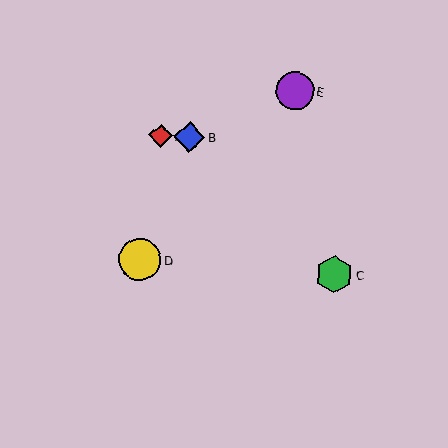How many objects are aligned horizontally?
2 objects (A, B) are aligned horizontally.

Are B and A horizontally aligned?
Yes, both are at y≈137.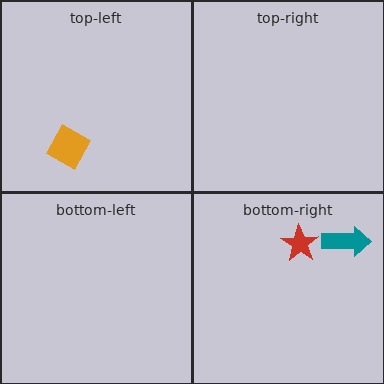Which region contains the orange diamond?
The top-left region.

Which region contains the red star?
The bottom-right region.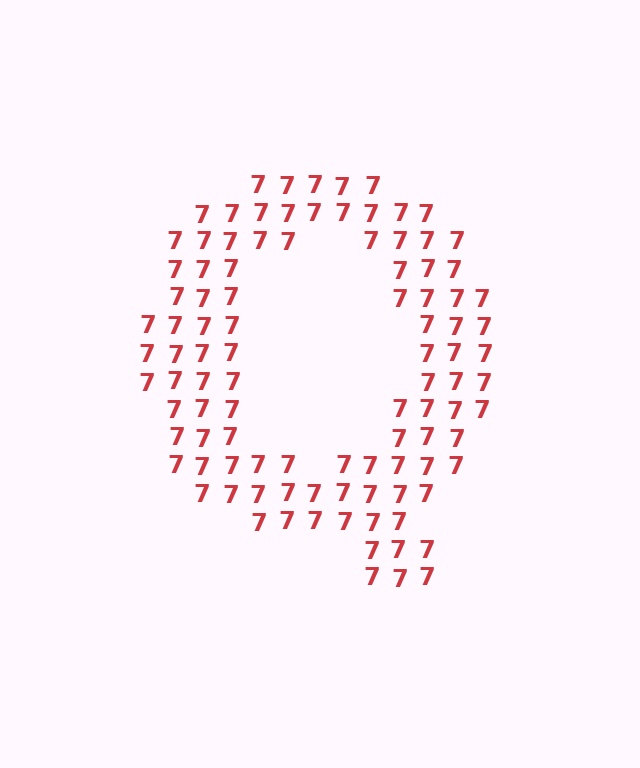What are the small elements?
The small elements are digit 7's.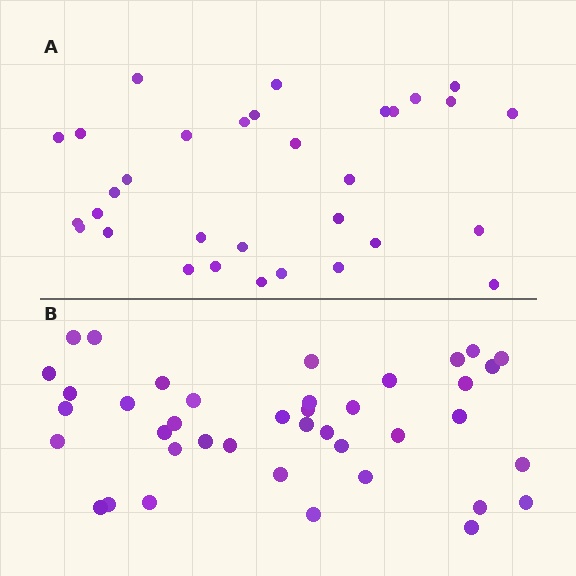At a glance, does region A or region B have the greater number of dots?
Region B (the bottom region) has more dots.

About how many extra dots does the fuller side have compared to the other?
Region B has roughly 8 or so more dots than region A.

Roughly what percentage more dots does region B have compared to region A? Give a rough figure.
About 25% more.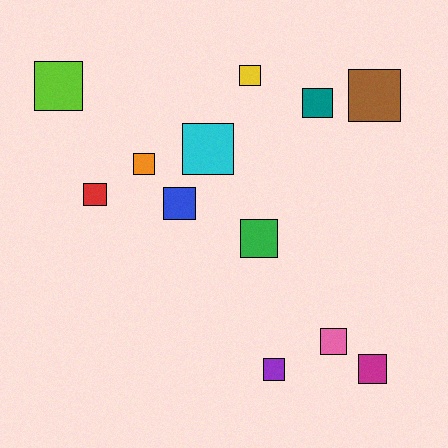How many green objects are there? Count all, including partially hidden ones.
There is 1 green object.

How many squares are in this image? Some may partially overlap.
There are 12 squares.